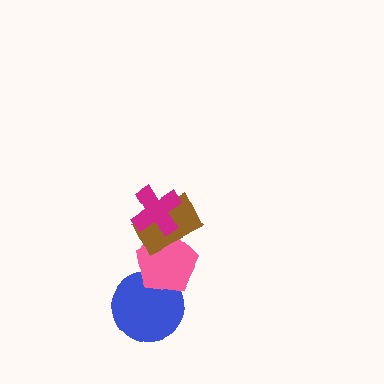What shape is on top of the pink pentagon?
The brown rectangle is on top of the pink pentagon.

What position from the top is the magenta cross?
The magenta cross is 1st from the top.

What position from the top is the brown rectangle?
The brown rectangle is 2nd from the top.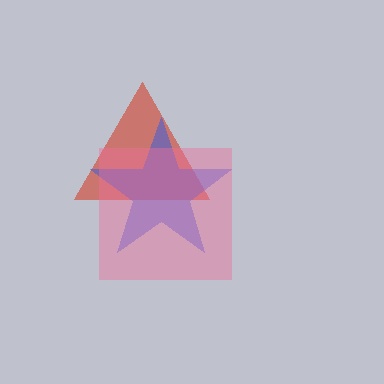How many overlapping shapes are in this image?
There are 3 overlapping shapes in the image.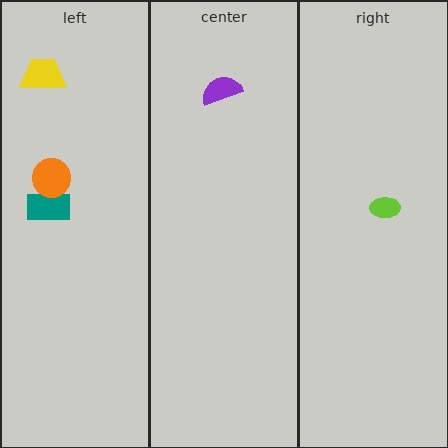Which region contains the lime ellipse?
The right region.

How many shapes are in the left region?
3.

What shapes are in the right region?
The lime ellipse.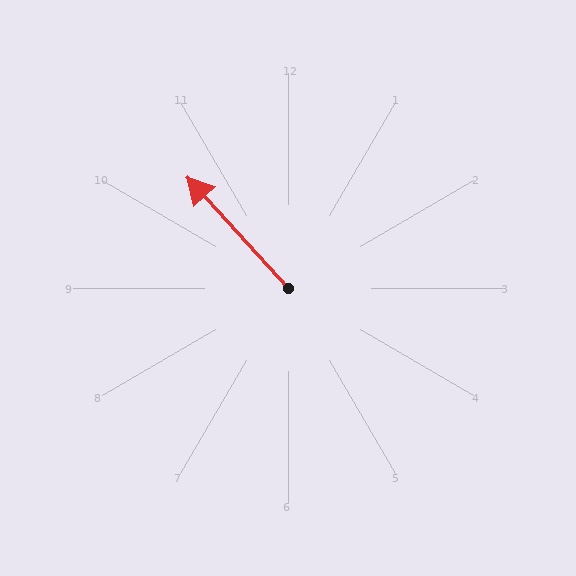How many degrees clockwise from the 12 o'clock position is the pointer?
Approximately 318 degrees.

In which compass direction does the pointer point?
Northwest.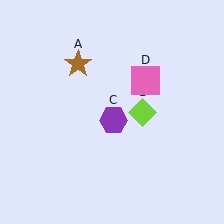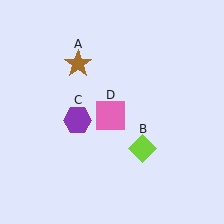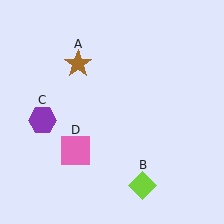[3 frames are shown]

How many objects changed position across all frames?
3 objects changed position: lime diamond (object B), purple hexagon (object C), pink square (object D).